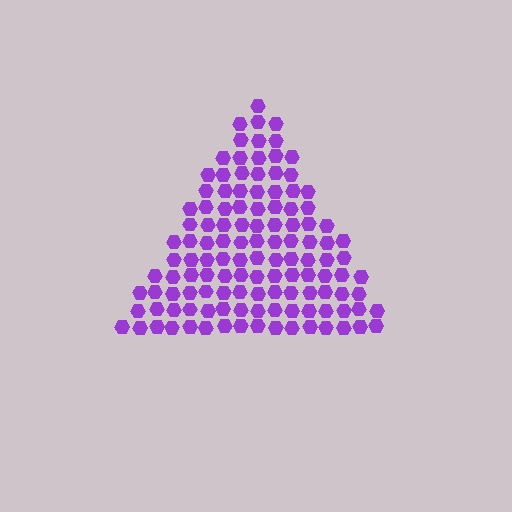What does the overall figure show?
The overall figure shows a triangle.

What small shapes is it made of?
It is made of small hexagons.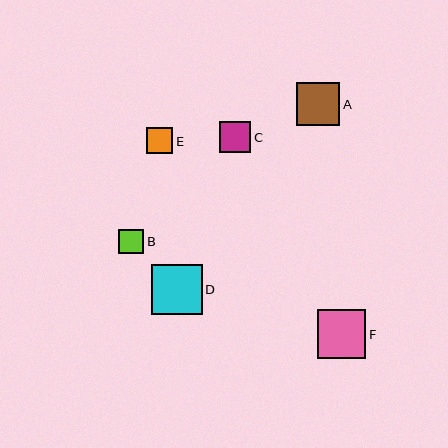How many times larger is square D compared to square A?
Square D is approximately 1.2 times the size of square A.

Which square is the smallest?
Square B is the smallest with a size of approximately 25 pixels.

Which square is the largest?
Square D is the largest with a size of approximately 50 pixels.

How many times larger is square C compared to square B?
Square C is approximately 1.3 times the size of square B.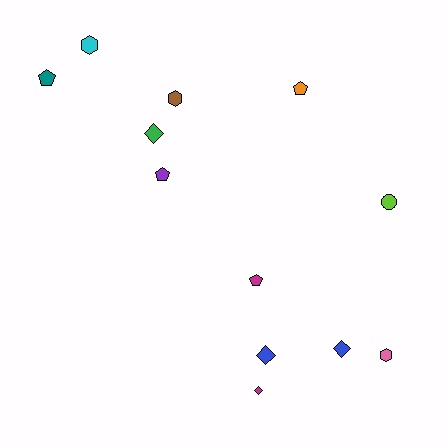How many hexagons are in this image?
There are 3 hexagons.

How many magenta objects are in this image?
There are 2 magenta objects.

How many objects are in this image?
There are 12 objects.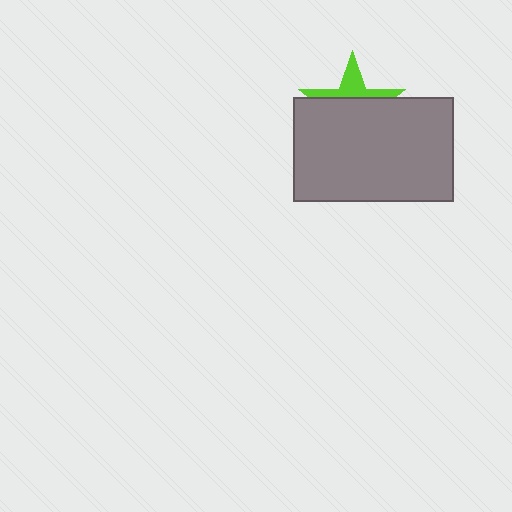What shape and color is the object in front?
The object in front is a gray rectangle.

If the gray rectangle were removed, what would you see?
You would see the complete lime star.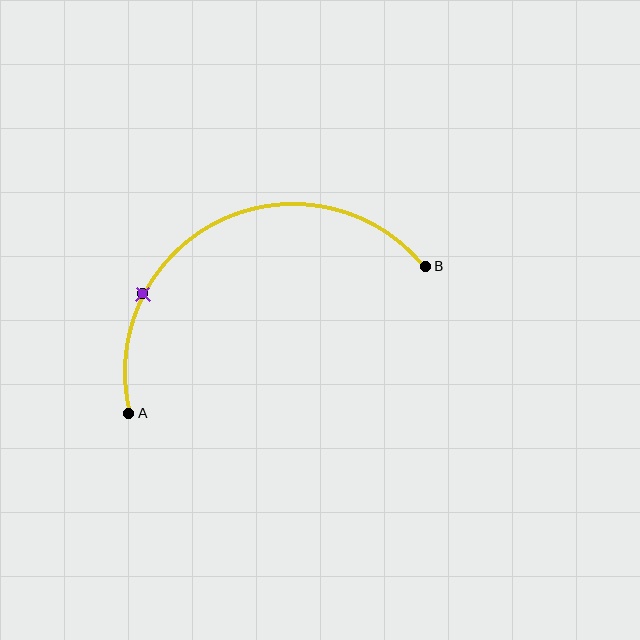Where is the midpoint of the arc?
The arc midpoint is the point on the curve farthest from the straight line joining A and B. It sits above that line.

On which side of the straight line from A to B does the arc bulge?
The arc bulges above the straight line connecting A and B.